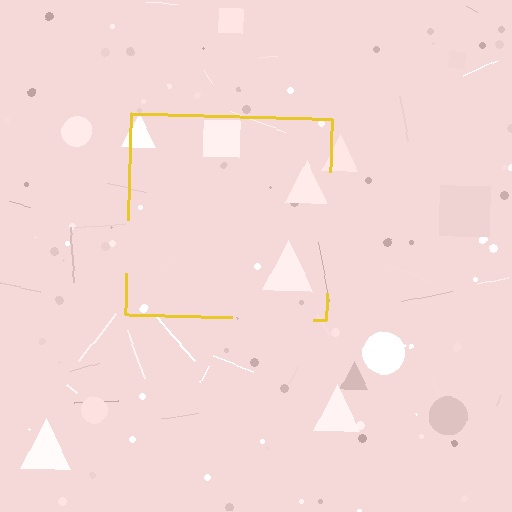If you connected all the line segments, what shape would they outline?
They would outline a square.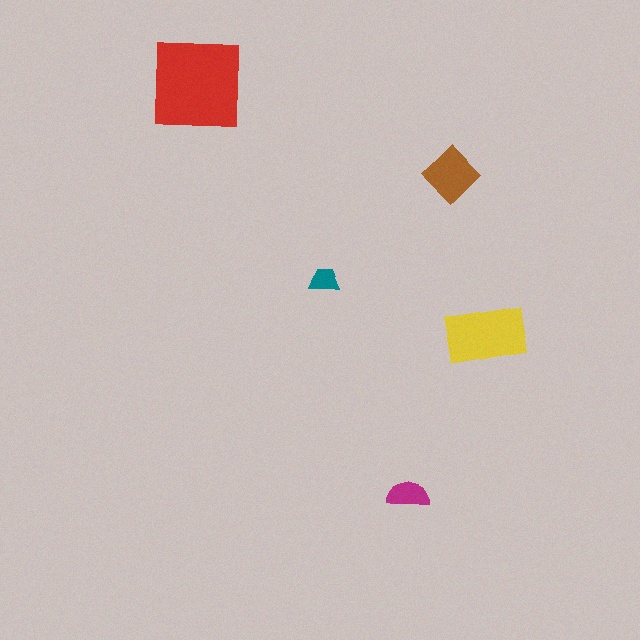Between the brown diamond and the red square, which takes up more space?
The red square.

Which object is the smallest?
The teal trapezoid.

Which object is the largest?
The red square.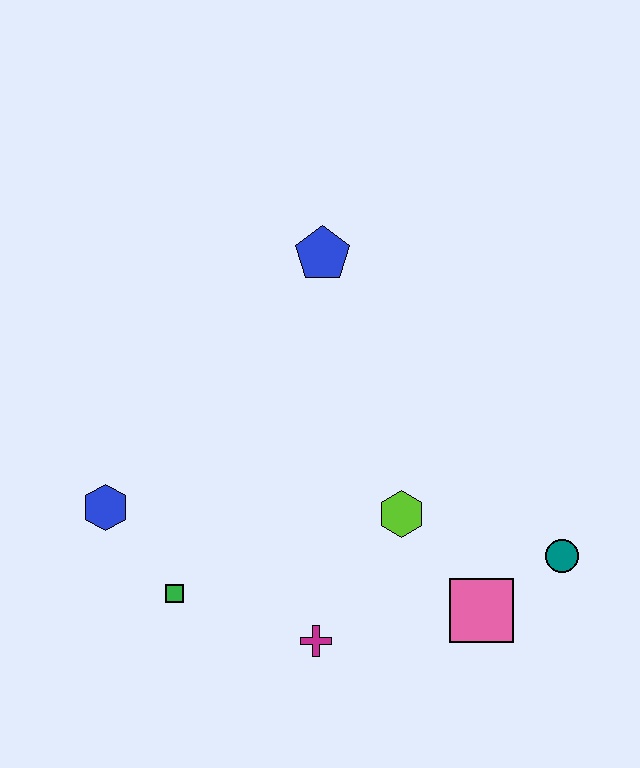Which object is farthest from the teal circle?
The blue hexagon is farthest from the teal circle.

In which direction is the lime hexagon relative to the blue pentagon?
The lime hexagon is below the blue pentagon.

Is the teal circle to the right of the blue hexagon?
Yes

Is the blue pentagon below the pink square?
No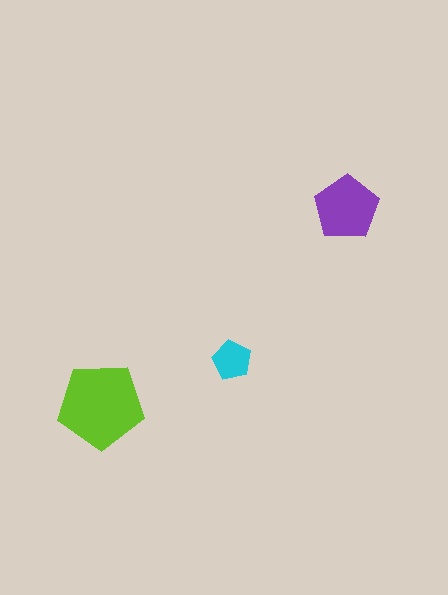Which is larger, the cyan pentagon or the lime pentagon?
The lime one.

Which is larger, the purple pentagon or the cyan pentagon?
The purple one.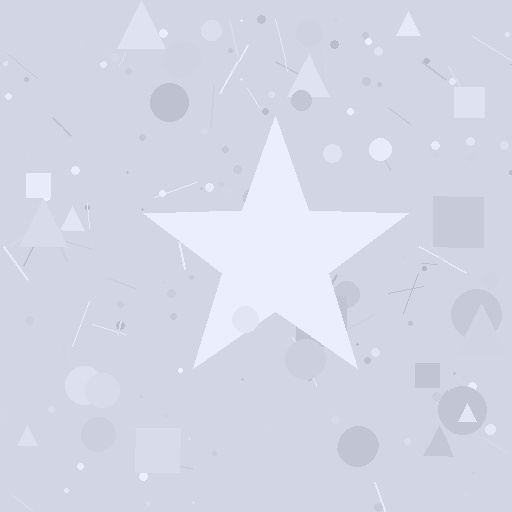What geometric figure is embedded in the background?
A star is embedded in the background.